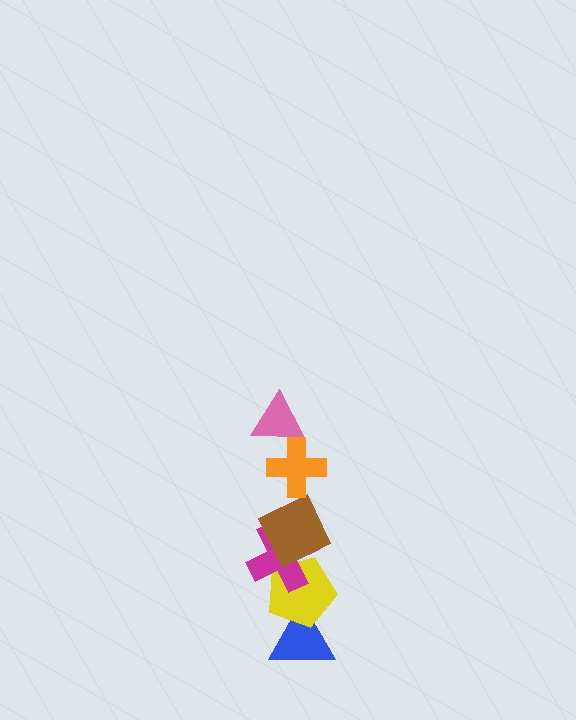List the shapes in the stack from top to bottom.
From top to bottom: the pink triangle, the orange cross, the brown square, the magenta cross, the yellow pentagon, the blue triangle.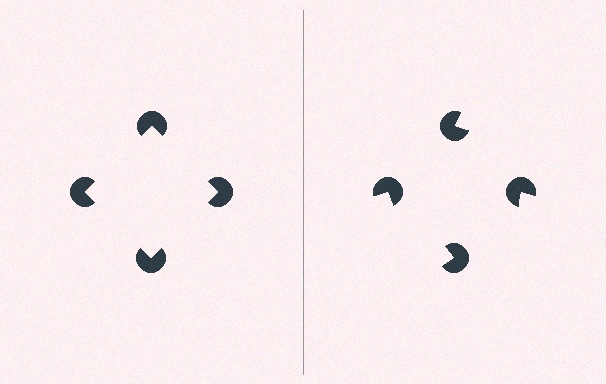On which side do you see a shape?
An illusory square appears on the left side. On the right side the wedge cuts are rotated, so no coherent shape forms.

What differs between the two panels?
The pac-man discs are positioned identically on both sides; only the wedge orientations differ. On the left they align to a square; on the right they are misaligned.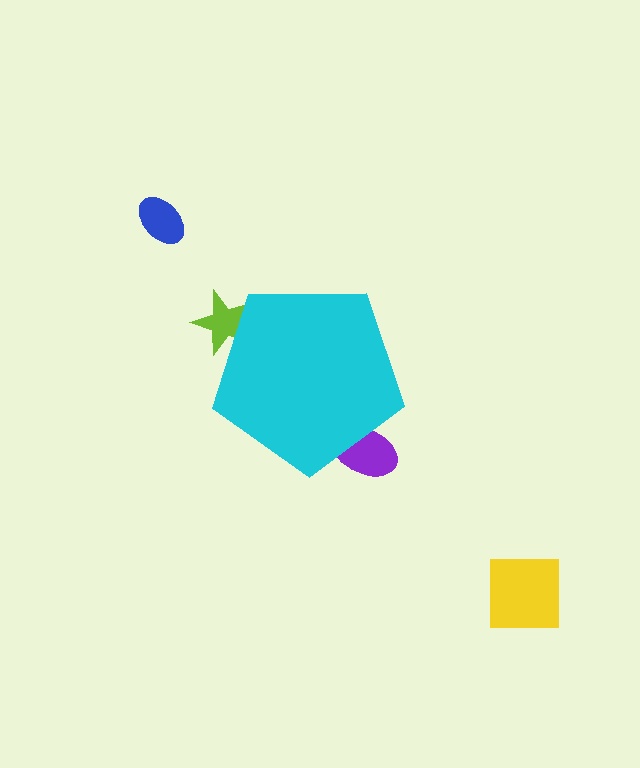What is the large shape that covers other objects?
A cyan pentagon.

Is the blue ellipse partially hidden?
No, the blue ellipse is fully visible.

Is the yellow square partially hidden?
No, the yellow square is fully visible.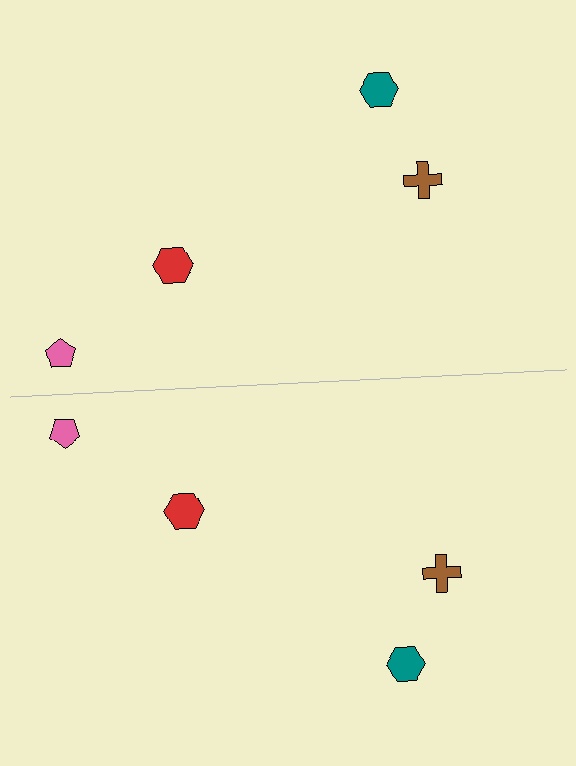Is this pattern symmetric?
Yes, this pattern has bilateral (reflection) symmetry.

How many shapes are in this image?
There are 8 shapes in this image.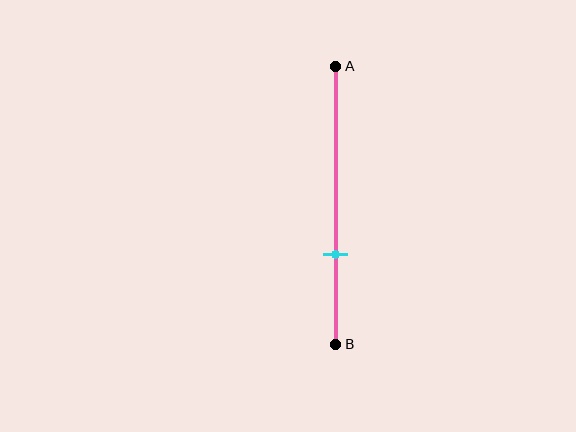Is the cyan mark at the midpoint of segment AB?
No, the mark is at about 70% from A, not at the 50% midpoint.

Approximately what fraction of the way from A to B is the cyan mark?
The cyan mark is approximately 70% of the way from A to B.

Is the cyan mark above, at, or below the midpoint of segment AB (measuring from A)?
The cyan mark is below the midpoint of segment AB.